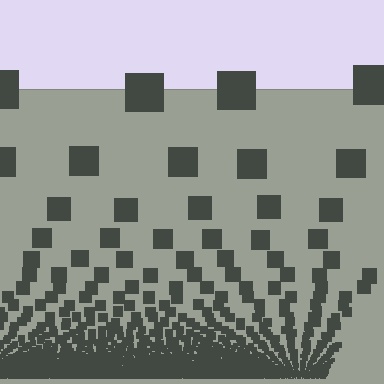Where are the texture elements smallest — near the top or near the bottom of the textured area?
Near the bottom.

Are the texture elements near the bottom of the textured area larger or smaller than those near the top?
Smaller. The gradient is inverted — elements near the bottom are smaller and denser.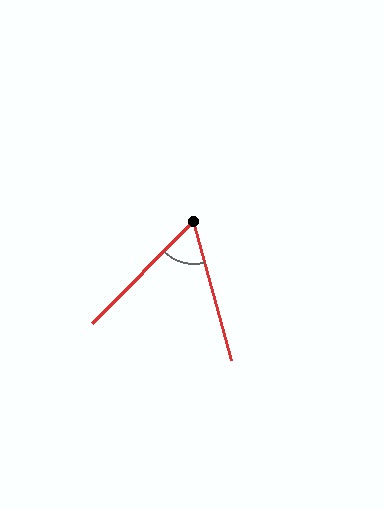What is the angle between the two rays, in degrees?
Approximately 60 degrees.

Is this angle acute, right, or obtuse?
It is acute.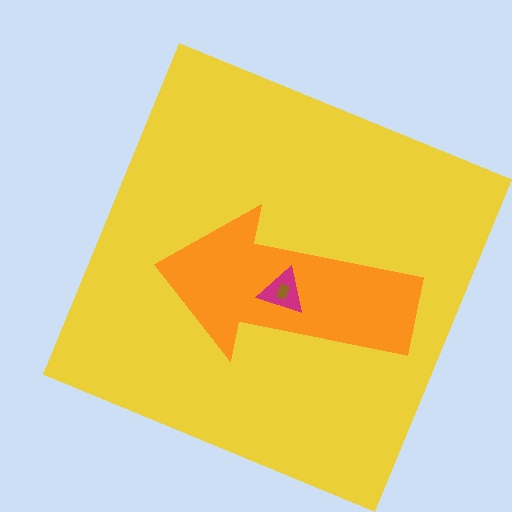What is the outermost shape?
The yellow square.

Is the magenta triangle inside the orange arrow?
Yes.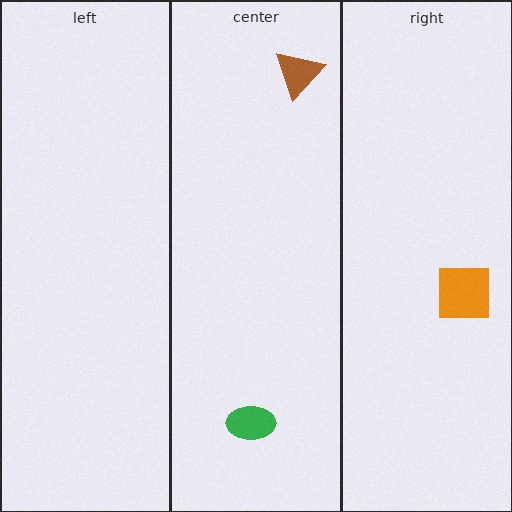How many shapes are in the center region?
2.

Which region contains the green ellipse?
The center region.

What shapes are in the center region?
The brown triangle, the green ellipse.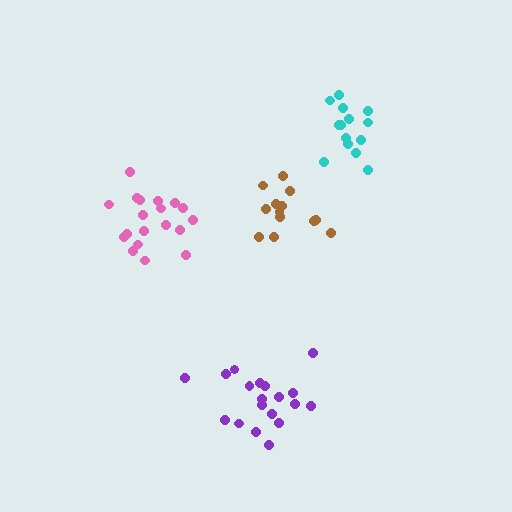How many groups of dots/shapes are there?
There are 4 groups.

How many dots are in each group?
Group 1: 19 dots, Group 2: 19 dots, Group 3: 14 dots, Group 4: 13 dots (65 total).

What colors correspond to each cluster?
The clusters are colored: pink, purple, cyan, brown.